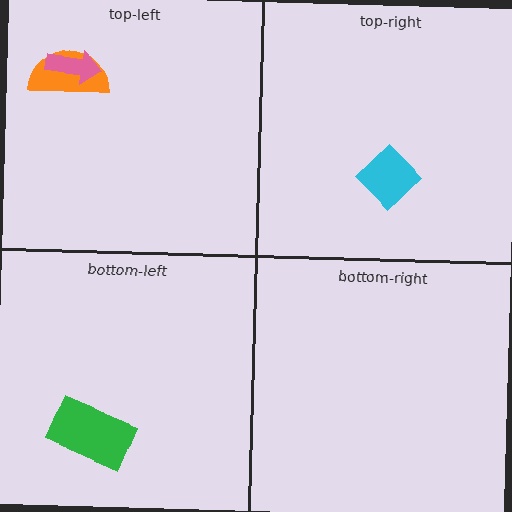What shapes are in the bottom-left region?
The green rectangle.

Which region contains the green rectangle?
The bottom-left region.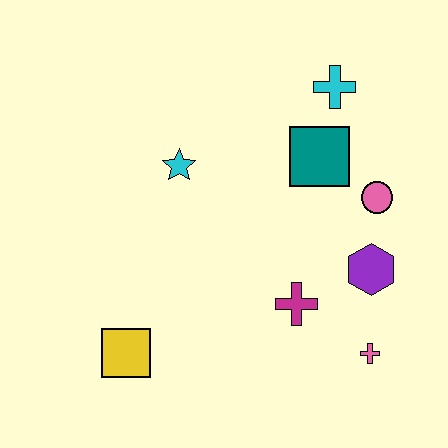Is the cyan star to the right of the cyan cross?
No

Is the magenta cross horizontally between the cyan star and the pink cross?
Yes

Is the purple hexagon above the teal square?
No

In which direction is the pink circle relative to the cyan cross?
The pink circle is below the cyan cross.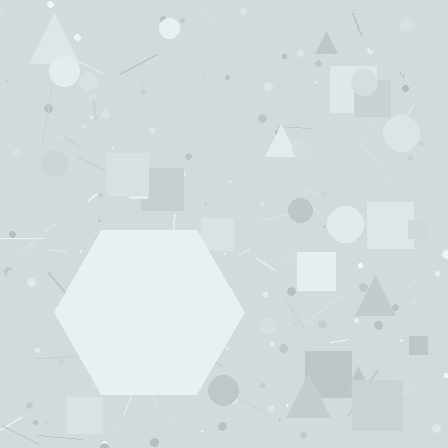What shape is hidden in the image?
A hexagon is hidden in the image.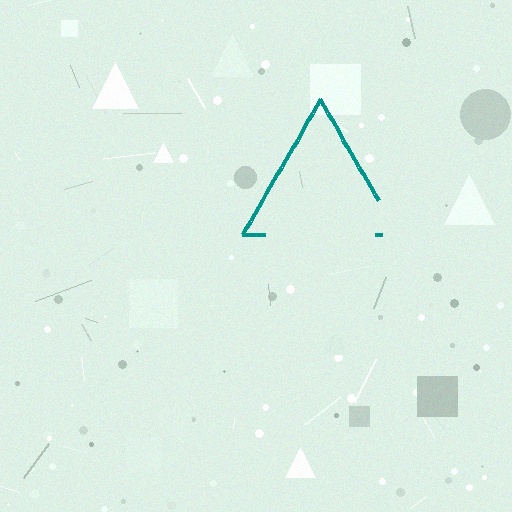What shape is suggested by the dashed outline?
The dashed outline suggests a triangle.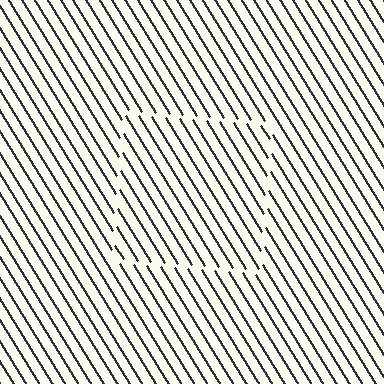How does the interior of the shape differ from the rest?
The interior of the shape contains the same grating, shifted by half a period — the contour is defined by the phase discontinuity where line-ends from the inner and outer gratings abut.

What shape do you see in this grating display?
An illusory square. The interior of the shape contains the same grating, shifted by half a period — the contour is defined by the phase discontinuity where line-ends from the inner and outer gratings abut.